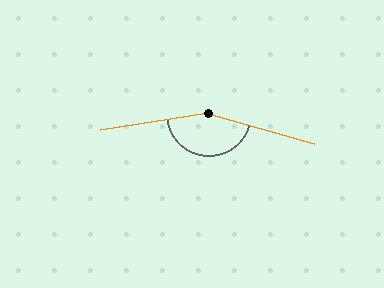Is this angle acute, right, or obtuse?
It is obtuse.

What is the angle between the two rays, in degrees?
Approximately 155 degrees.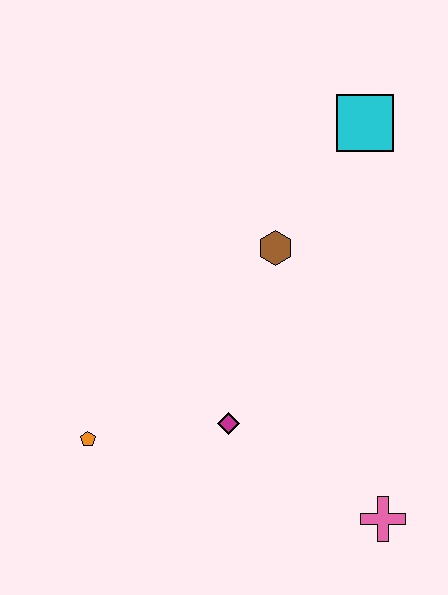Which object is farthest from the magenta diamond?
The cyan square is farthest from the magenta diamond.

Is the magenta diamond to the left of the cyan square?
Yes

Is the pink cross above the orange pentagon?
No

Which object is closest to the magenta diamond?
The orange pentagon is closest to the magenta diamond.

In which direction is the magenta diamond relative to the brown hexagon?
The magenta diamond is below the brown hexagon.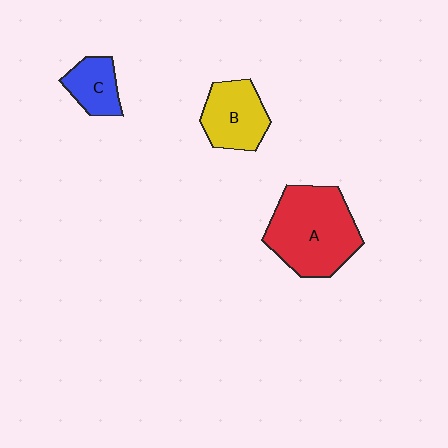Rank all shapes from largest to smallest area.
From largest to smallest: A (red), B (yellow), C (blue).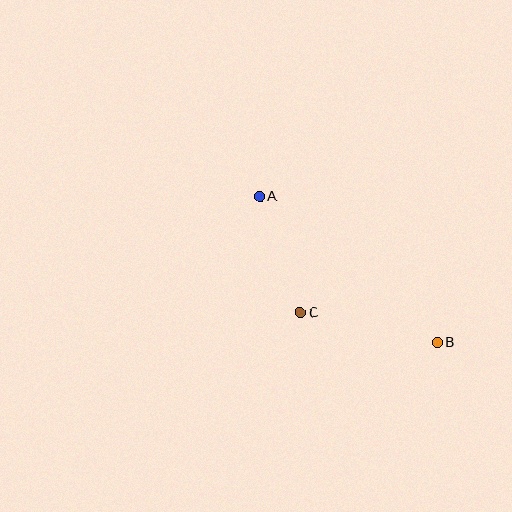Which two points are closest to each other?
Points A and C are closest to each other.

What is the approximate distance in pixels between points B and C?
The distance between B and C is approximately 140 pixels.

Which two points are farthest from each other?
Points A and B are farthest from each other.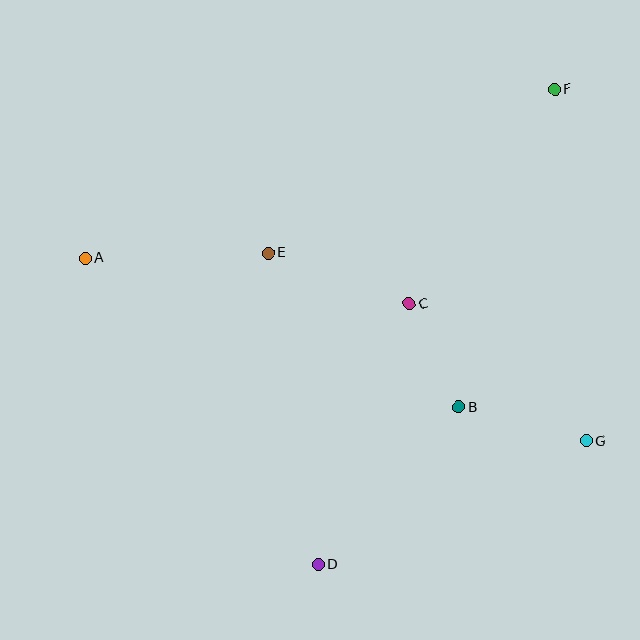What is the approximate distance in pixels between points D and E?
The distance between D and E is approximately 315 pixels.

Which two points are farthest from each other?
Points A and G are farthest from each other.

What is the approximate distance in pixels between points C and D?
The distance between C and D is approximately 276 pixels.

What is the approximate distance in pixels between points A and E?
The distance between A and E is approximately 183 pixels.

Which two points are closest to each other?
Points B and C are closest to each other.